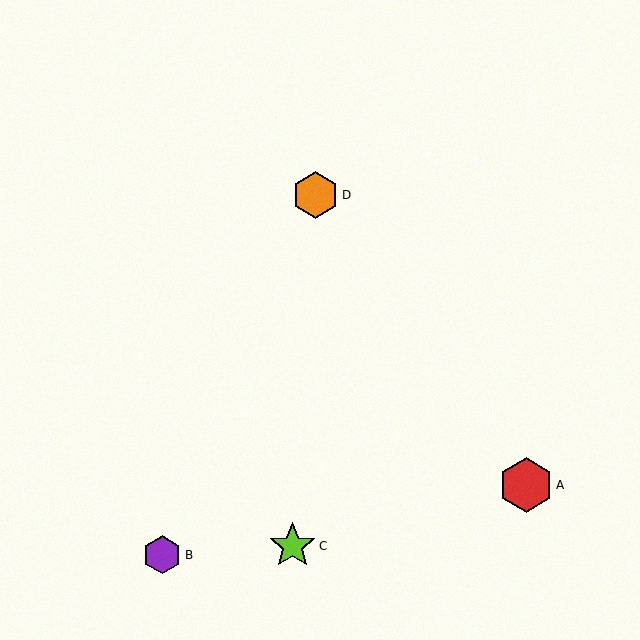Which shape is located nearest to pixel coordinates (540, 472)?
The red hexagon (labeled A) at (526, 485) is nearest to that location.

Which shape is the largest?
The red hexagon (labeled A) is the largest.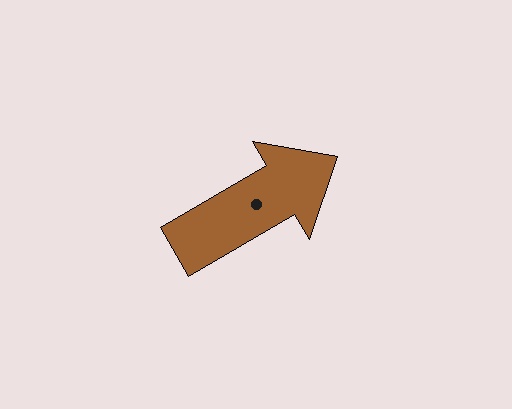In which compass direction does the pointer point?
Northeast.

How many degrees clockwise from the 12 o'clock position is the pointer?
Approximately 60 degrees.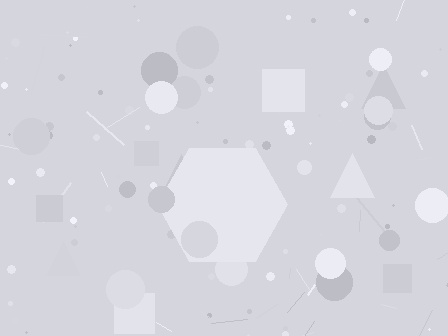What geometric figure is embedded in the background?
A hexagon is embedded in the background.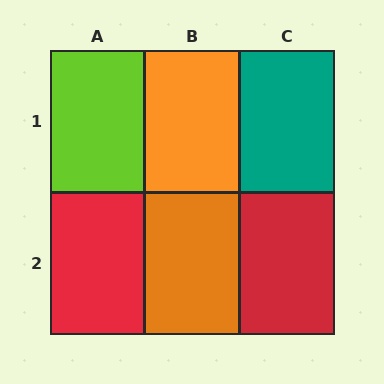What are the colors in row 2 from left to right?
Red, orange, red.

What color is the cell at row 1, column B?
Orange.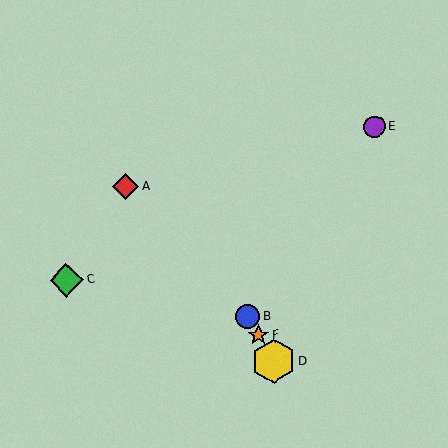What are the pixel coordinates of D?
Object D is at (273, 361).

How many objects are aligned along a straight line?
3 objects (B, D, F) are aligned along a straight line.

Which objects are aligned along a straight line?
Objects B, D, F are aligned along a straight line.